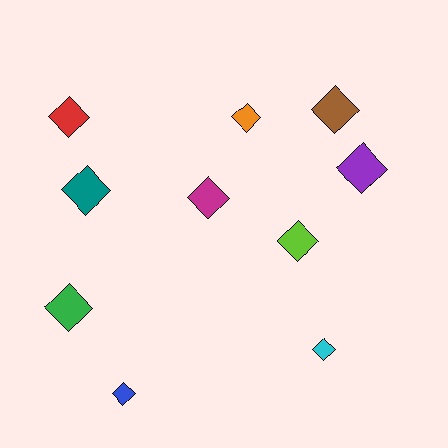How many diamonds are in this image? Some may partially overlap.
There are 10 diamonds.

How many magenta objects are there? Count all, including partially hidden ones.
There is 1 magenta object.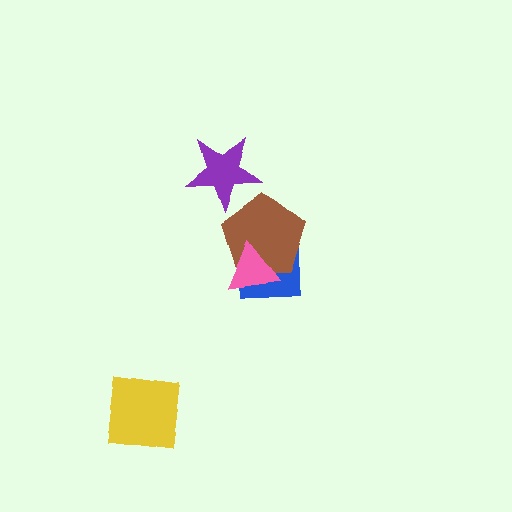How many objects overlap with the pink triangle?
2 objects overlap with the pink triangle.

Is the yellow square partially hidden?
No, no other shape covers it.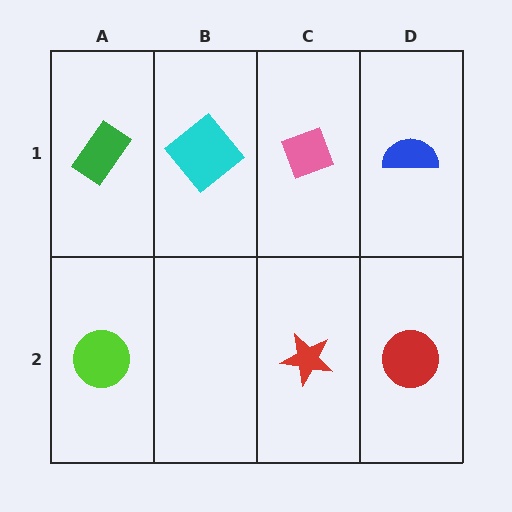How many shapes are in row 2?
3 shapes.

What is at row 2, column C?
A red star.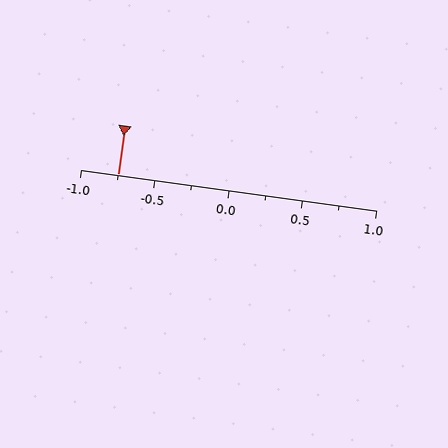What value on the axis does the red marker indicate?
The marker indicates approximately -0.75.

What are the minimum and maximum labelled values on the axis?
The axis runs from -1.0 to 1.0.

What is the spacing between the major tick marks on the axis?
The major ticks are spaced 0.5 apart.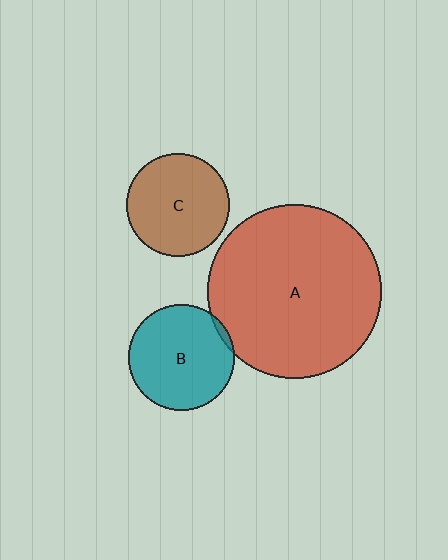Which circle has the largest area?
Circle A (red).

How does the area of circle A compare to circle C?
Approximately 2.9 times.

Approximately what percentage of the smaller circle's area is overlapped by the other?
Approximately 5%.